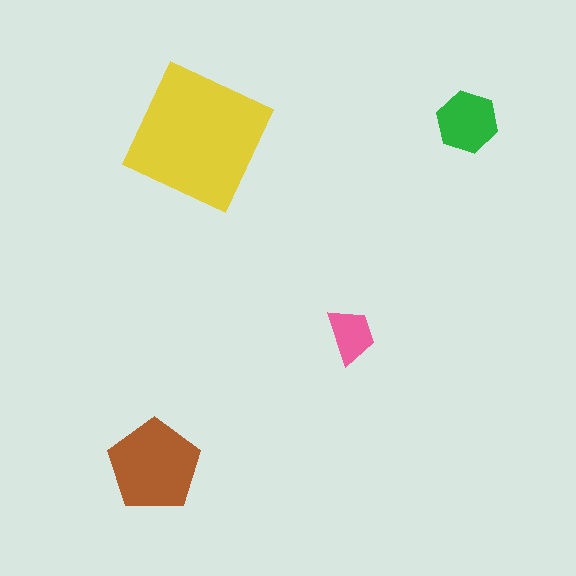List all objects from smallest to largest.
The pink trapezoid, the green hexagon, the brown pentagon, the yellow square.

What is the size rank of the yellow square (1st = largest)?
1st.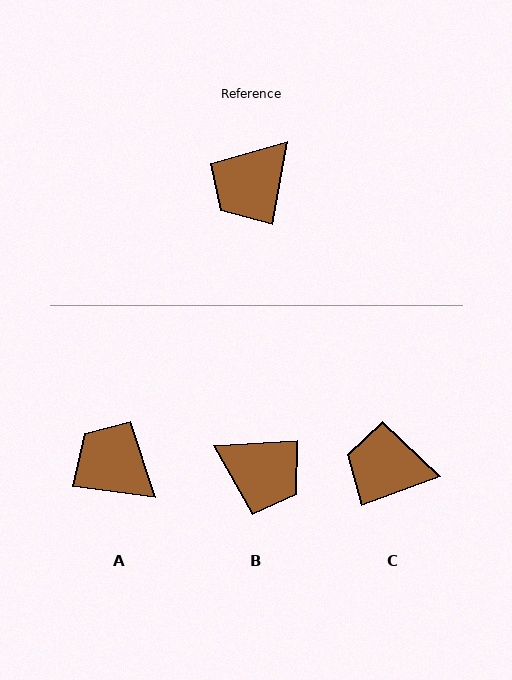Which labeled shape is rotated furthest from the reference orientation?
B, about 103 degrees away.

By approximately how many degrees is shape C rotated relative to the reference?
Approximately 60 degrees clockwise.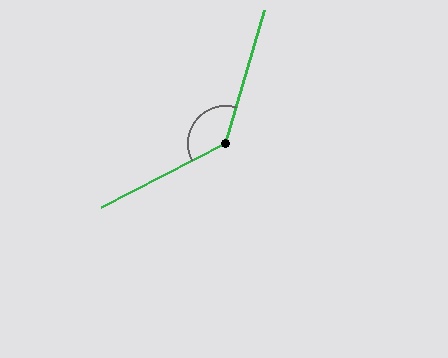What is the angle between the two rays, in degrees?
Approximately 134 degrees.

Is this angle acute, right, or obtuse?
It is obtuse.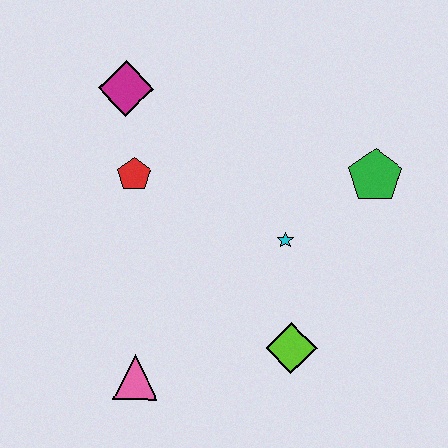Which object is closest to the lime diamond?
The cyan star is closest to the lime diamond.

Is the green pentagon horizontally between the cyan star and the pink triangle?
No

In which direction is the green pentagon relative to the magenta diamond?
The green pentagon is to the right of the magenta diamond.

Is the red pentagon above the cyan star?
Yes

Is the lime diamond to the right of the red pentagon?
Yes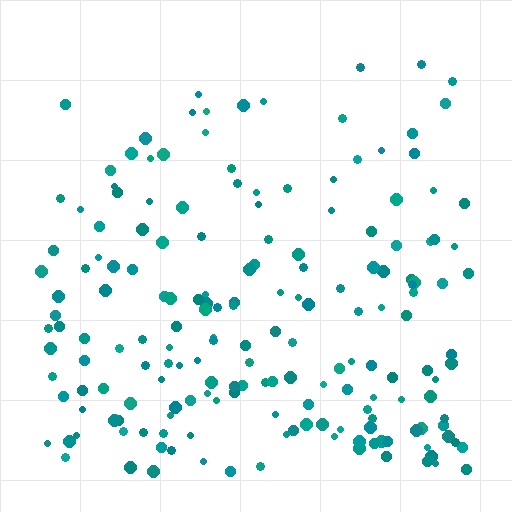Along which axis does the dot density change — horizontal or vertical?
Vertical.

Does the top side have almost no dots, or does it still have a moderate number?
Still a moderate number, just noticeably fewer than the bottom.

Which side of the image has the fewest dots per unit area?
The top.